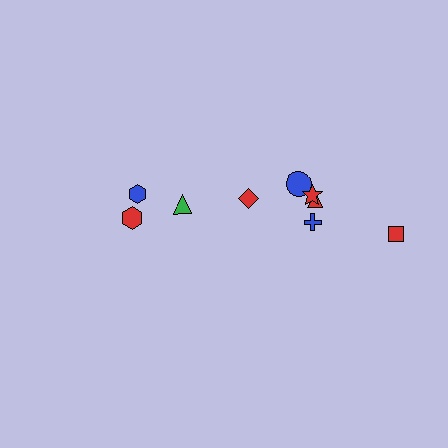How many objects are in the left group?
There are 3 objects.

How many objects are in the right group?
There are 6 objects.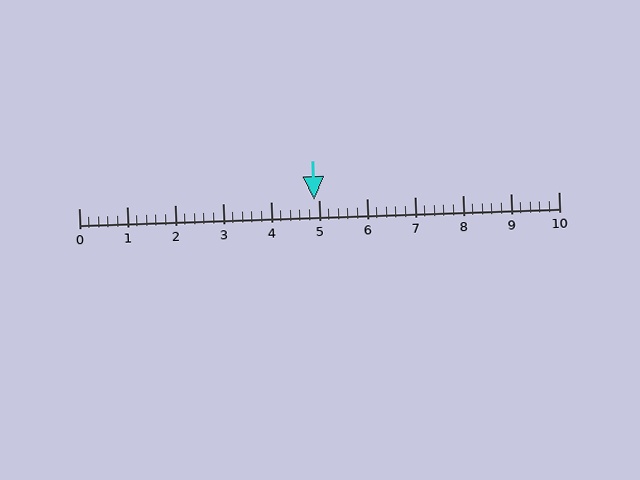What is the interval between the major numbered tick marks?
The major tick marks are spaced 1 units apart.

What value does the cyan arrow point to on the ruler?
The cyan arrow points to approximately 4.9.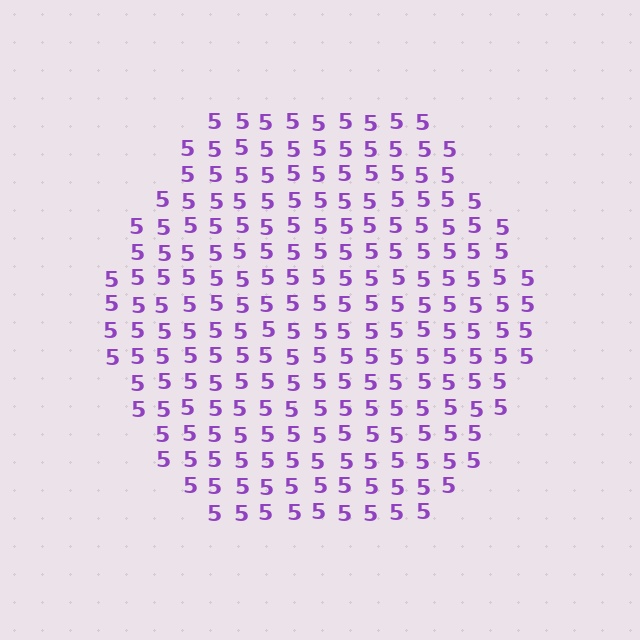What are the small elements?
The small elements are digit 5's.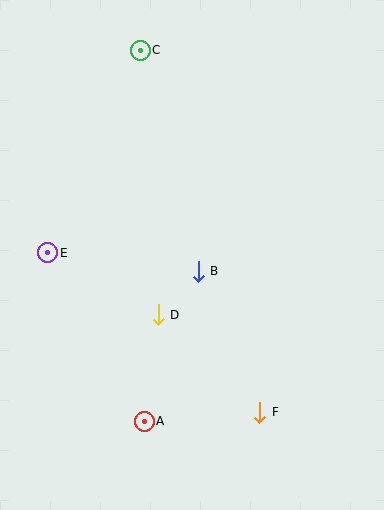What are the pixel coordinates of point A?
Point A is at (144, 421).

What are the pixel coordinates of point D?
Point D is at (158, 315).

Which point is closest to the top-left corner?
Point C is closest to the top-left corner.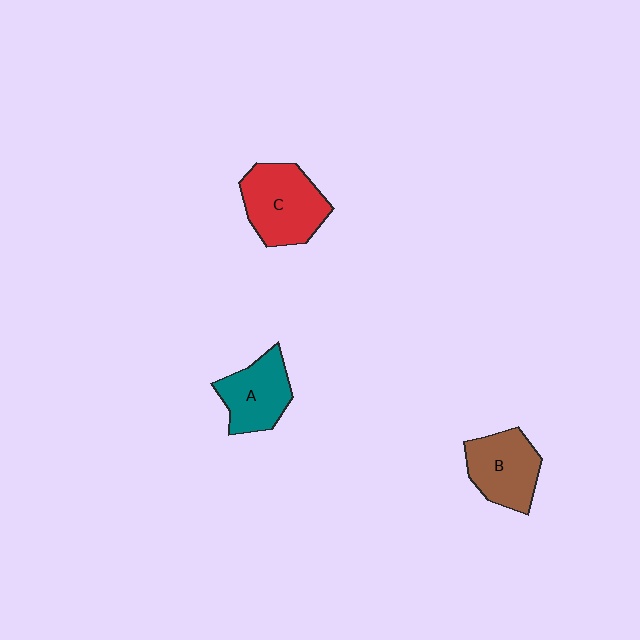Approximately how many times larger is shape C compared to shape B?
Approximately 1.2 times.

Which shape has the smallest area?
Shape A (teal).